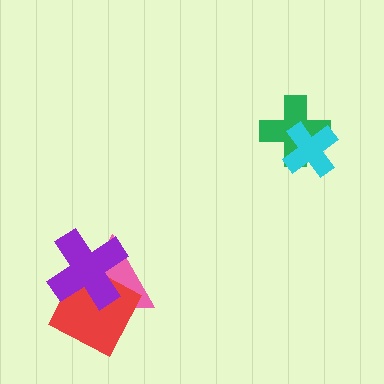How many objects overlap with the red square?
2 objects overlap with the red square.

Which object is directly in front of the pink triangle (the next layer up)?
The red square is directly in front of the pink triangle.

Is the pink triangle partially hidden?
Yes, it is partially covered by another shape.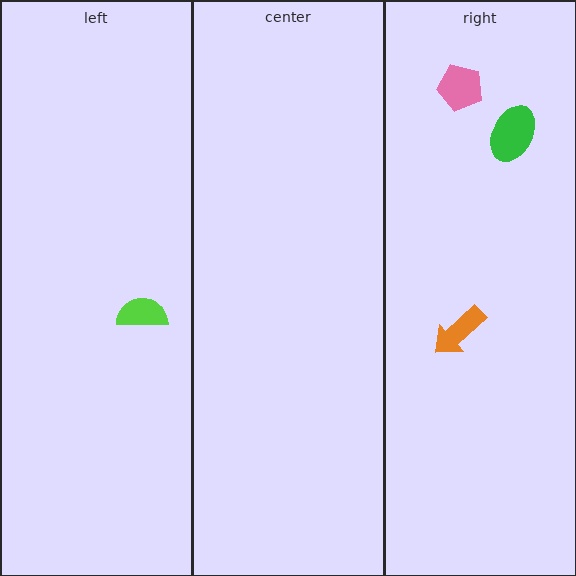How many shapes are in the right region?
3.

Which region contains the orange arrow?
The right region.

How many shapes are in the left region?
1.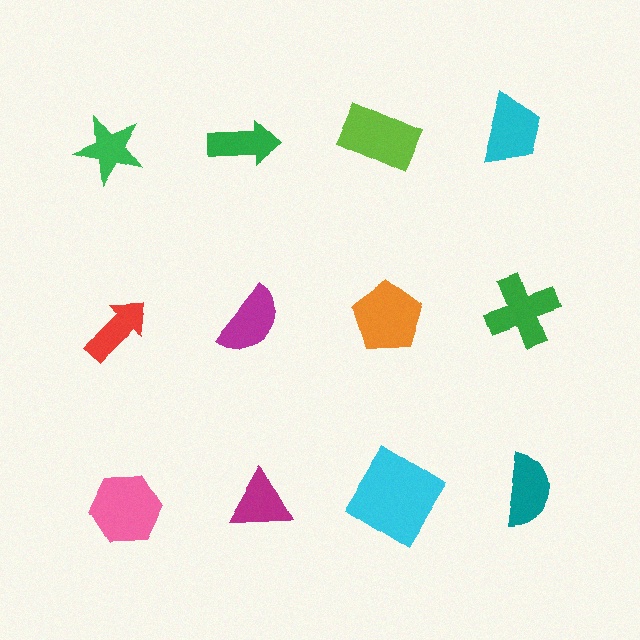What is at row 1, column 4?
A cyan trapezoid.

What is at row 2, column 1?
A red arrow.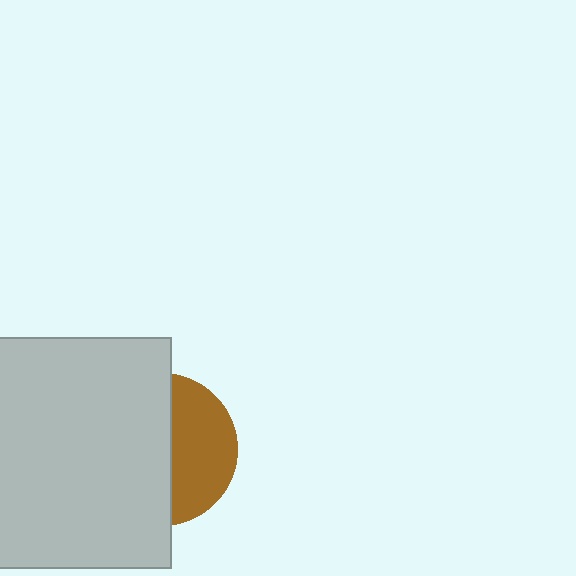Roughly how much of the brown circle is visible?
A small part of it is visible (roughly 42%).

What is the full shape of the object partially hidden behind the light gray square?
The partially hidden object is a brown circle.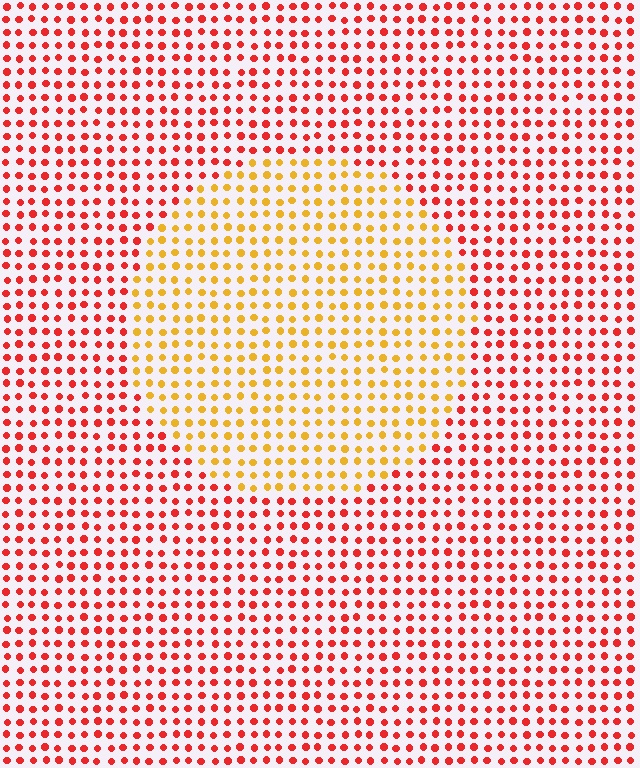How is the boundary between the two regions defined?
The boundary is defined purely by a slight shift in hue (about 44 degrees). Spacing, size, and orientation are identical on both sides.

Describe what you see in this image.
The image is filled with small red elements in a uniform arrangement. A circle-shaped region is visible where the elements are tinted to a slightly different hue, forming a subtle color boundary.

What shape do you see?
I see a circle.